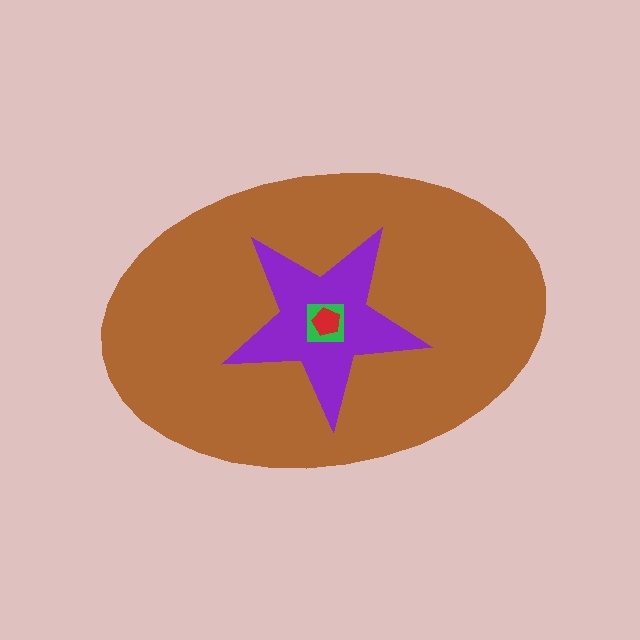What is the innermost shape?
The red pentagon.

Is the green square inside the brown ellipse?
Yes.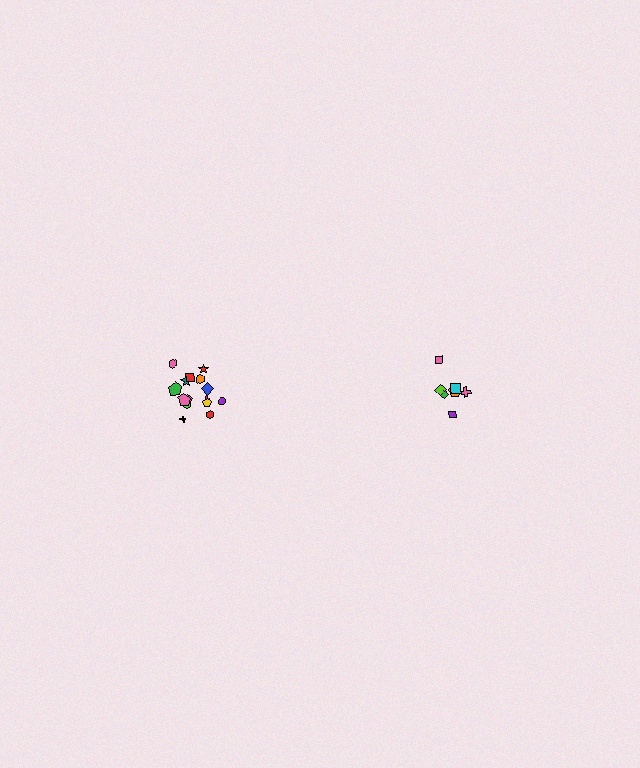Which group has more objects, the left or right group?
The left group.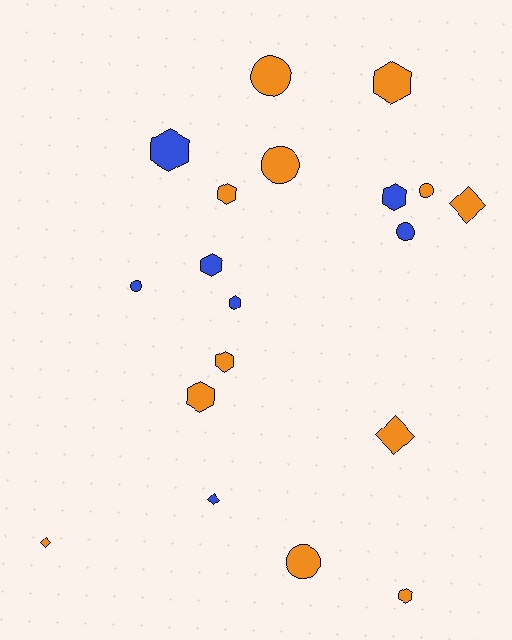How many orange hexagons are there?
There are 5 orange hexagons.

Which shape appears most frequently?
Hexagon, with 9 objects.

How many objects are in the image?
There are 19 objects.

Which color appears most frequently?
Orange, with 12 objects.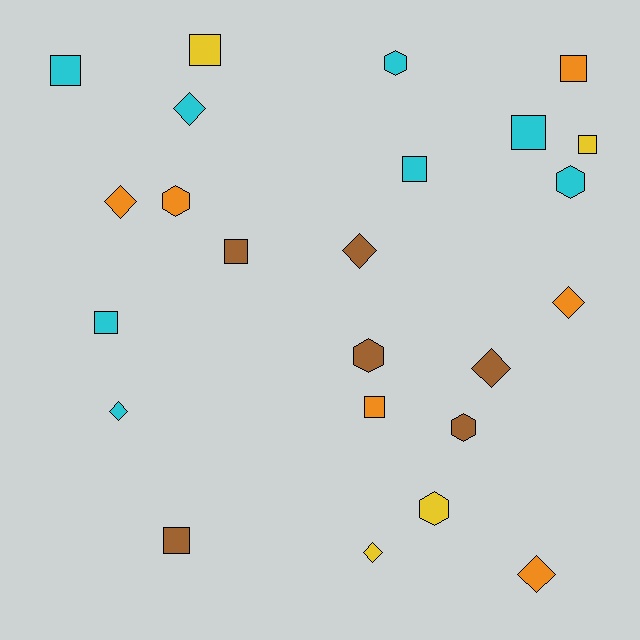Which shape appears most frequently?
Square, with 10 objects.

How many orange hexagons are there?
There is 1 orange hexagon.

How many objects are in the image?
There are 24 objects.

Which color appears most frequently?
Cyan, with 8 objects.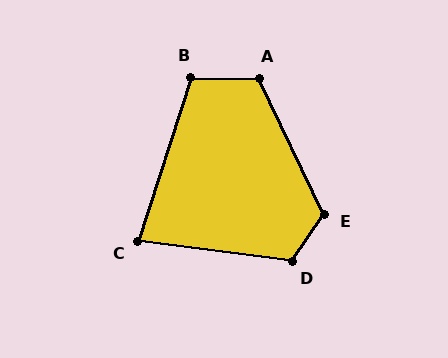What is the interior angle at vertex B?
Approximately 107 degrees (obtuse).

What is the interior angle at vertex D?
Approximately 118 degrees (obtuse).